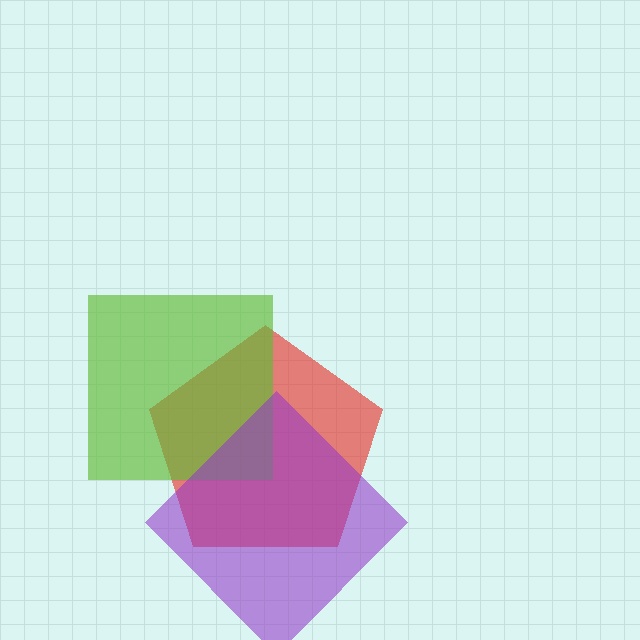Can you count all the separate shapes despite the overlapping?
Yes, there are 3 separate shapes.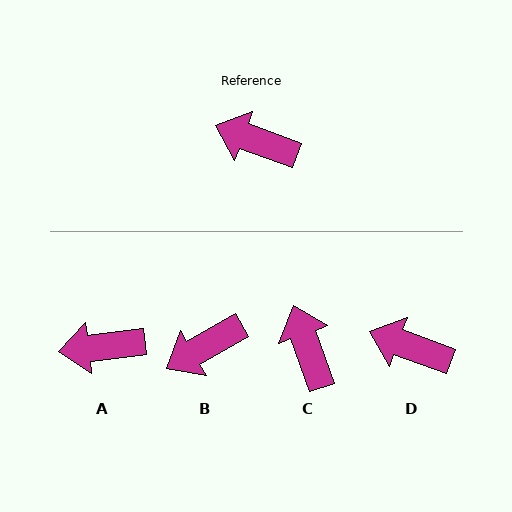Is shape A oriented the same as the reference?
No, it is off by about 27 degrees.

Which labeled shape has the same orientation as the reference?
D.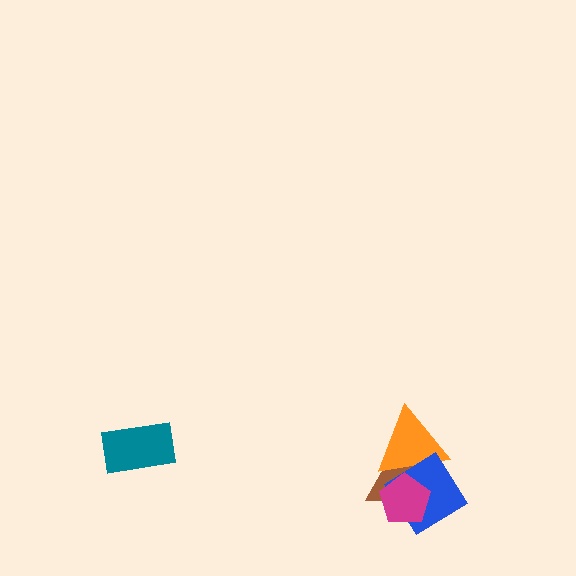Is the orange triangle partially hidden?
Yes, it is partially covered by another shape.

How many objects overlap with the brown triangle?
3 objects overlap with the brown triangle.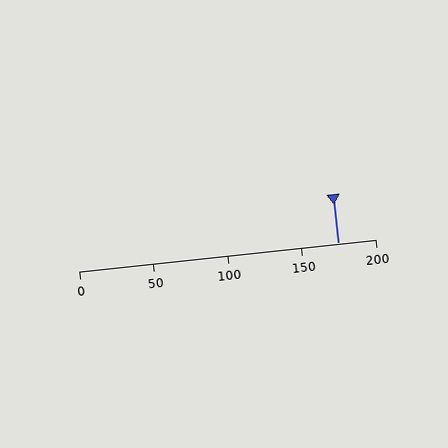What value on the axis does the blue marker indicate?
The marker indicates approximately 175.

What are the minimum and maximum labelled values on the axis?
The axis runs from 0 to 200.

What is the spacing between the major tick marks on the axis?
The major ticks are spaced 50 apart.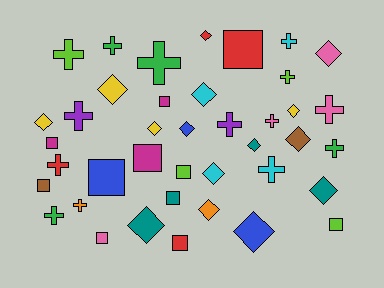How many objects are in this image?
There are 40 objects.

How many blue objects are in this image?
There are 3 blue objects.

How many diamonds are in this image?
There are 15 diamonds.